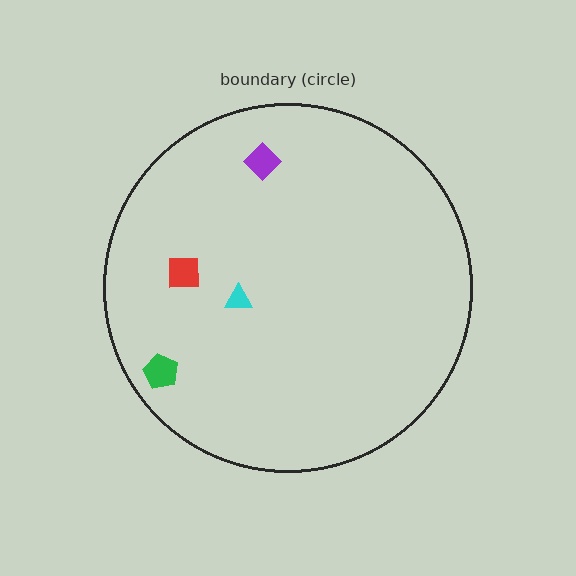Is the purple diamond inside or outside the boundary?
Inside.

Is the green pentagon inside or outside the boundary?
Inside.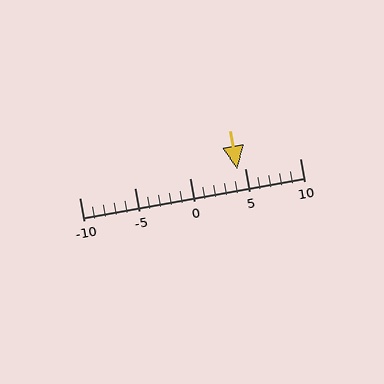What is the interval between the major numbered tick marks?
The major tick marks are spaced 5 units apart.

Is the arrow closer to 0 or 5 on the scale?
The arrow is closer to 5.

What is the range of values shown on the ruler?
The ruler shows values from -10 to 10.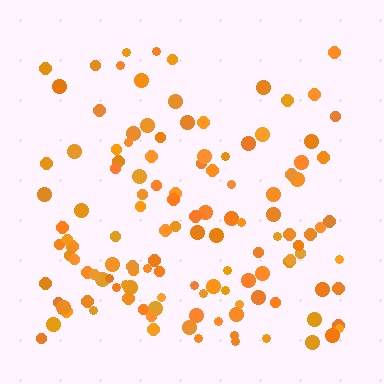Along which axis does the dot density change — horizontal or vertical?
Vertical.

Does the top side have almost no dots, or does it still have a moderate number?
Still a moderate number, just noticeably fewer than the bottom.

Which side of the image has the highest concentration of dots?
The bottom.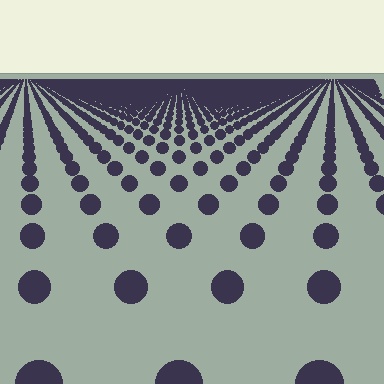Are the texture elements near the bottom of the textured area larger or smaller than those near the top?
Larger. Near the bottom, elements are closer to the viewer and appear at a bigger on-screen size.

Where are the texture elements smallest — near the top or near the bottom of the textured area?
Near the top.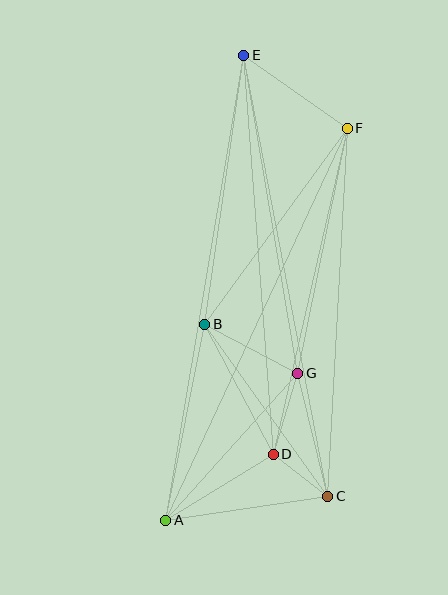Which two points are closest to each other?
Points C and D are closest to each other.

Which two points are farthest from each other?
Points A and E are farthest from each other.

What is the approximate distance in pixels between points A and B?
The distance between A and B is approximately 200 pixels.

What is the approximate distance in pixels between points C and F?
The distance between C and F is approximately 368 pixels.